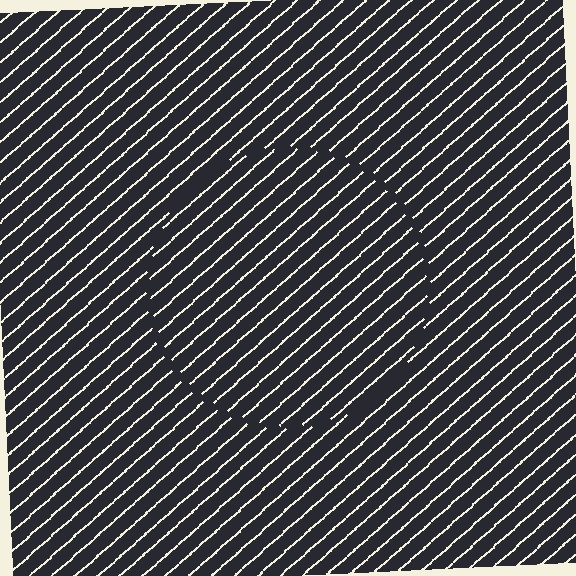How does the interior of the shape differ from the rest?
The interior of the shape contains the same grating, shifted by half a period — the contour is defined by the phase discontinuity where line-ends from the inner and outer gratings abut.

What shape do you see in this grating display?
An illusory circle. The interior of the shape contains the same grating, shifted by half a period — the contour is defined by the phase discontinuity where line-ends from the inner and outer gratings abut.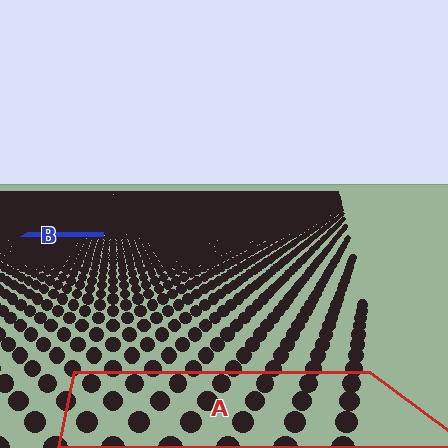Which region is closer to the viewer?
Region A is closer. The texture elements there are larger and more spread out.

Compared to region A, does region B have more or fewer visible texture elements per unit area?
Region B has more texture elements per unit area — they are packed more densely because it is farther away.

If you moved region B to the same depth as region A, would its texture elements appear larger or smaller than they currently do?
They would appear larger. At a closer depth, the same texture elements are projected at a bigger on-screen size.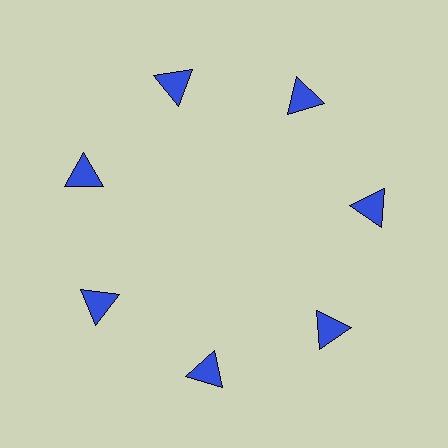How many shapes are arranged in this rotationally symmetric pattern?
There are 7 shapes, arranged in 7 groups of 1.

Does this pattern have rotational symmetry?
Yes, this pattern has 7-fold rotational symmetry. It looks the same after rotating 51 degrees around the center.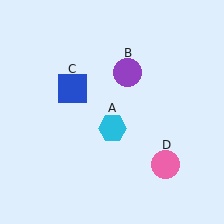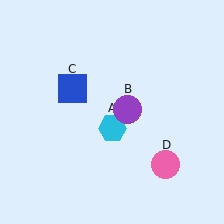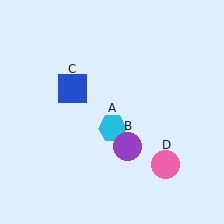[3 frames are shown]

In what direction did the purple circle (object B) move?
The purple circle (object B) moved down.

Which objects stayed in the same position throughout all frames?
Cyan hexagon (object A) and blue square (object C) and pink circle (object D) remained stationary.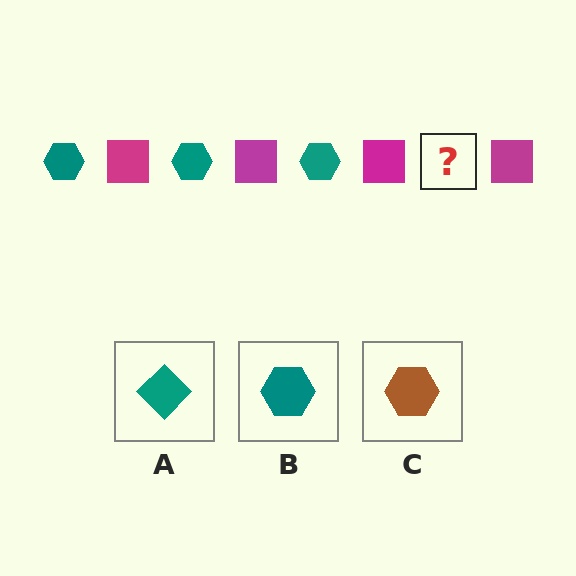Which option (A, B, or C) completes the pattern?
B.